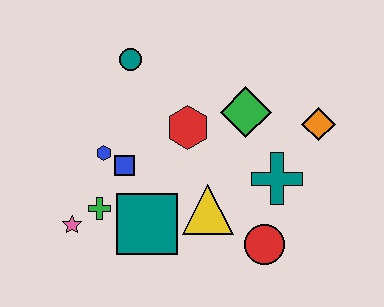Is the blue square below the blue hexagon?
Yes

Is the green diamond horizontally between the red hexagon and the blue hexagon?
No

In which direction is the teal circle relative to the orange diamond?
The teal circle is to the left of the orange diamond.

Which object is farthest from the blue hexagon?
The orange diamond is farthest from the blue hexagon.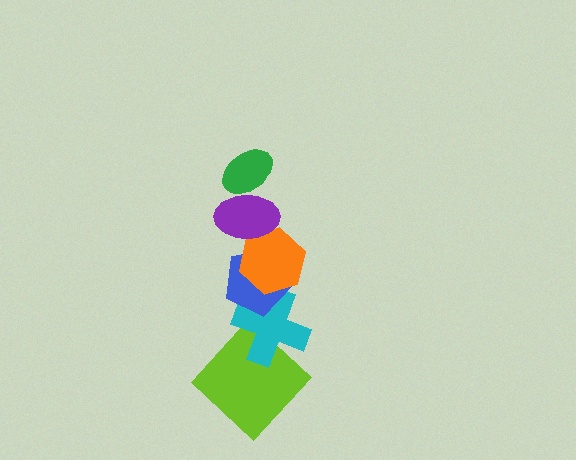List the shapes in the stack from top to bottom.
From top to bottom: the green ellipse, the purple ellipse, the orange hexagon, the blue pentagon, the cyan cross, the lime diamond.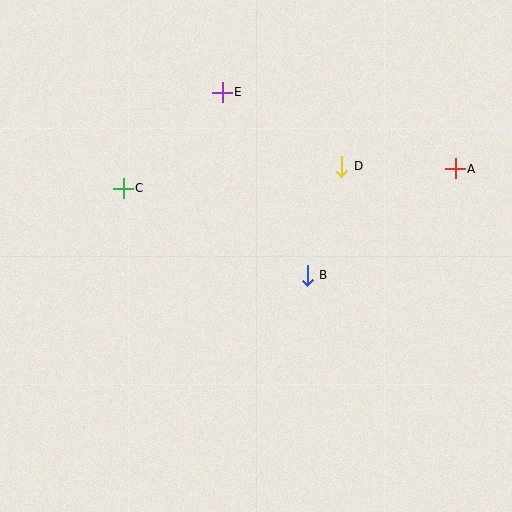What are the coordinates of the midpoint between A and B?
The midpoint between A and B is at (381, 222).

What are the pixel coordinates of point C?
Point C is at (123, 188).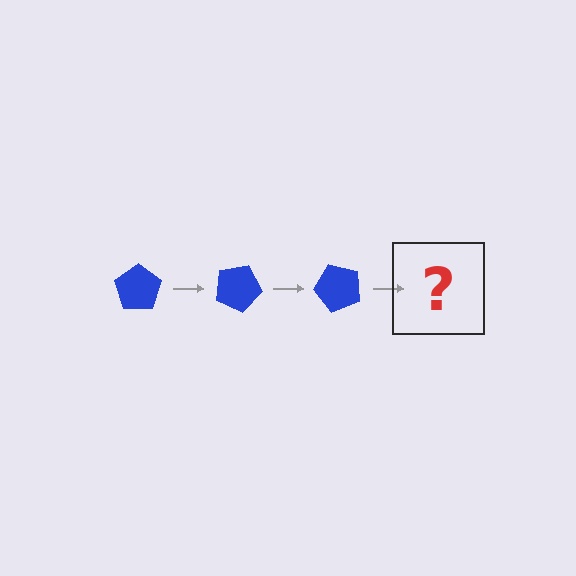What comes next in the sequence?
The next element should be a blue pentagon rotated 75 degrees.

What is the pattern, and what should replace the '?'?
The pattern is that the pentagon rotates 25 degrees each step. The '?' should be a blue pentagon rotated 75 degrees.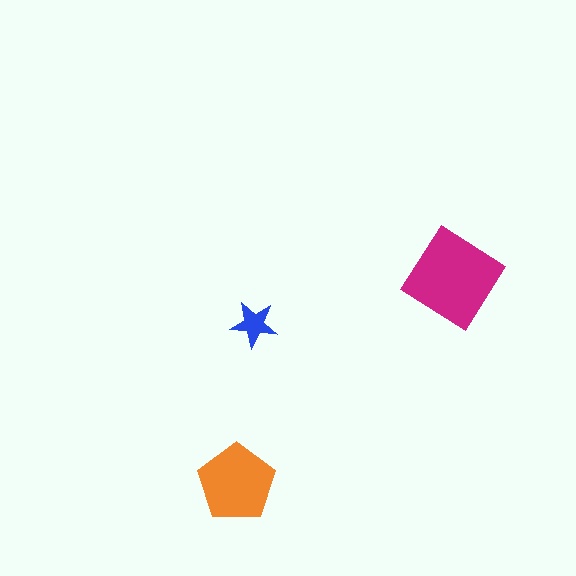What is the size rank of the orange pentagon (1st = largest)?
2nd.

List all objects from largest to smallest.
The magenta diamond, the orange pentagon, the blue star.